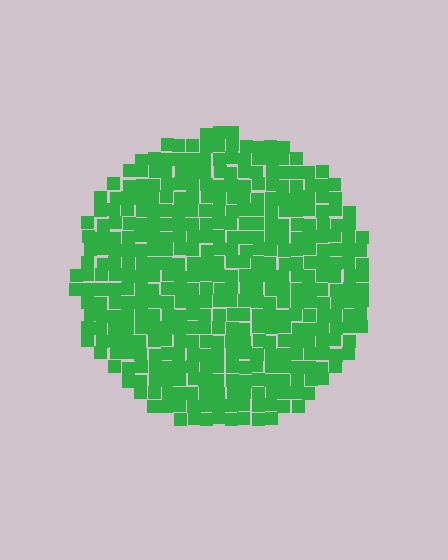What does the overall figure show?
The overall figure shows a circle.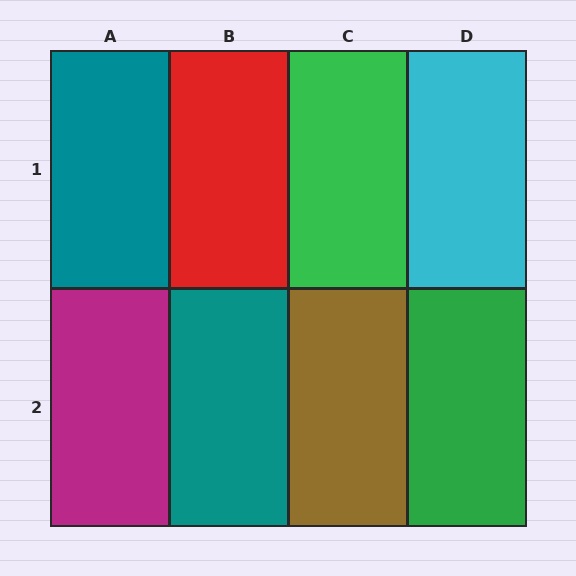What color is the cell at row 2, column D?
Green.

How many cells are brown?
1 cell is brown.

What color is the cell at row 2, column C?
Brown.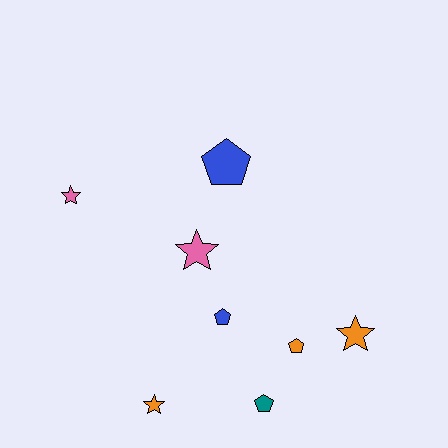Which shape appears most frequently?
Pentagon, with 4 objects.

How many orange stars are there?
There are 2 orange stars.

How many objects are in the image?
There are 8 objects.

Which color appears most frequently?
Orange, with 3 objects.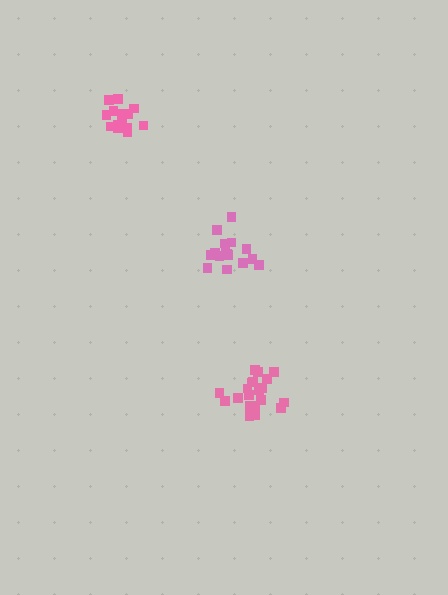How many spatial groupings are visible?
There are 3 spatial groupings.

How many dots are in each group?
Group 1: 17 dots, Group 2: 14 dots, Group 3: 20 dots (51 total).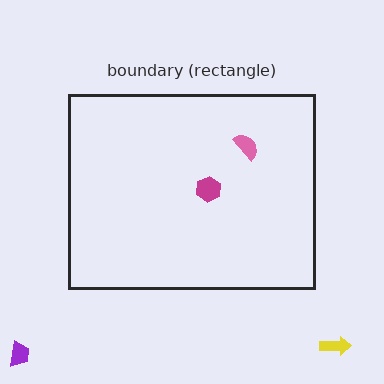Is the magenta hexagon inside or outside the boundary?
Inside.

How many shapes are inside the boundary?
2 inside, 2 outside.